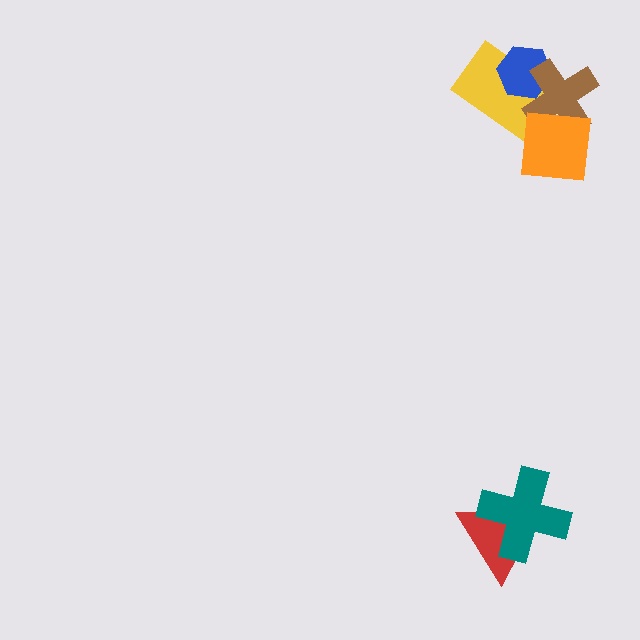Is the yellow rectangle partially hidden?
Yes, it is partially covered by another shape.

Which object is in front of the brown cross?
The orange square is in front of the brown cross.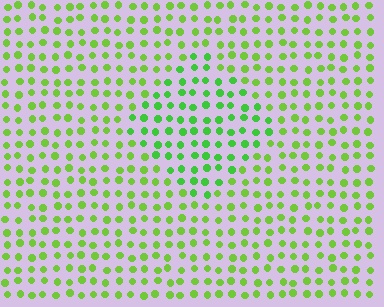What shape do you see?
I see a diamond.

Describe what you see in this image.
The image is filled with small lime elements in a uniform arrangement. A diamond-shaped region is visible where the elements are tinted to a slightly different hue, forming a subtle color boundary.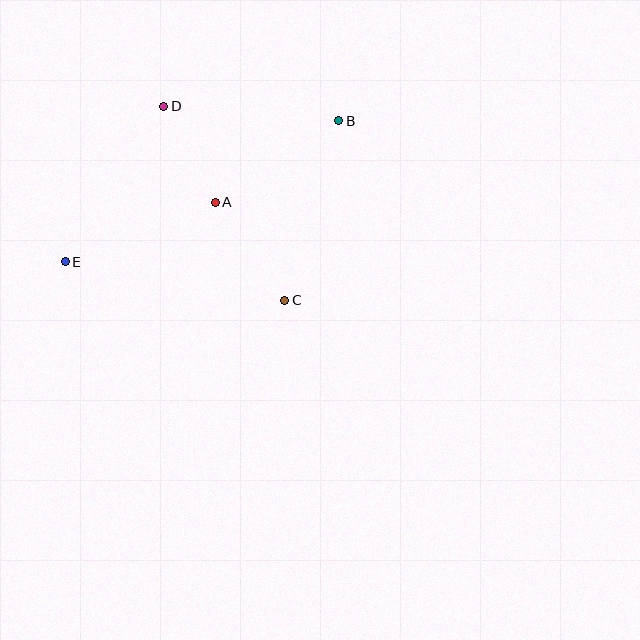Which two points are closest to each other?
Points A and D are closest to each other.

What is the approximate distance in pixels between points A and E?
The distance between A and E is approximately 161 pixels.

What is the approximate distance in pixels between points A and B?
The distance between A and B is approximately 148 pixels.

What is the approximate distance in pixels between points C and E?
The distance between C and E is approximately 223 pixels.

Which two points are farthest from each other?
Points B and E are farthest from each other.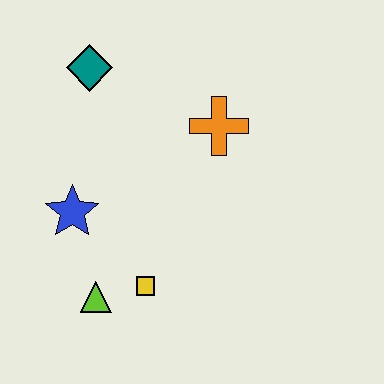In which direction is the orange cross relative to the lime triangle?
The orange cross is above the lime triangle.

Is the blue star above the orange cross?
No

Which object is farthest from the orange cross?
The lime triangle is farthest from the orange cross.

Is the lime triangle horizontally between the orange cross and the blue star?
Yes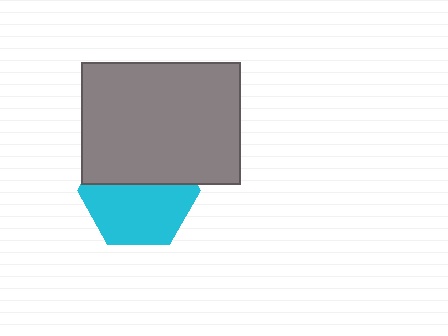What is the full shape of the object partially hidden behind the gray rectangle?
The partially hidden object is a cyan hexagon.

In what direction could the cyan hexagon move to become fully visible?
The cyan hexagon could move down. That would shift it out from behind the gray rectangle entirely.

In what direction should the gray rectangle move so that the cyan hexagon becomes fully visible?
The gray rectangle should move up. That is the shortest direction to clear the overlap and leave the cyan hexagon fully visible.